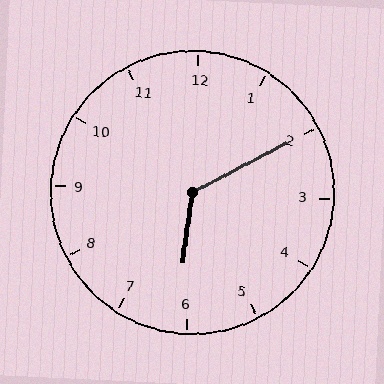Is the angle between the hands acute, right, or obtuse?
It is obtuse.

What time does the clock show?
6:10.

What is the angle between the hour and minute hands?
Approximately 125 degrees.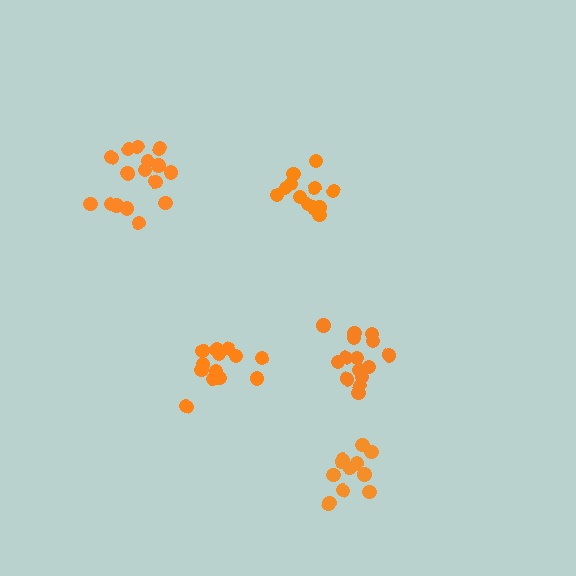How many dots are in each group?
Group 1: 17 dots, Group 2: 12 dots, Group 3: 15 dots, Group 4: 11 dots, Group 5: 13 dots (68 total).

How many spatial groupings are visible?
There are 5 spatial groupings.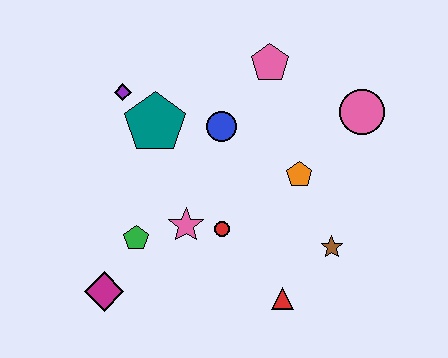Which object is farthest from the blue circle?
The magenta diamond is farthest from the blue circle.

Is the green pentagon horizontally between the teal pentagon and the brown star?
No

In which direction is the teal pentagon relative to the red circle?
The teal pentagon is above the red circle.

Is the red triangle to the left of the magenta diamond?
No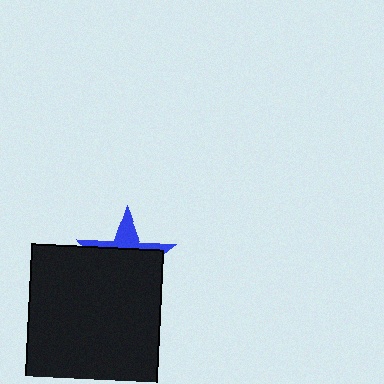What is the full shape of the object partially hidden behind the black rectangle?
The partially hidden object is a blue star.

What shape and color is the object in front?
The object in front is a black rectangle.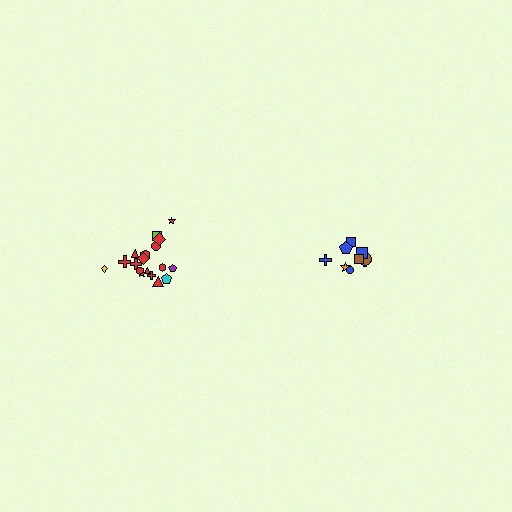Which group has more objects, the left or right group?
The left group.